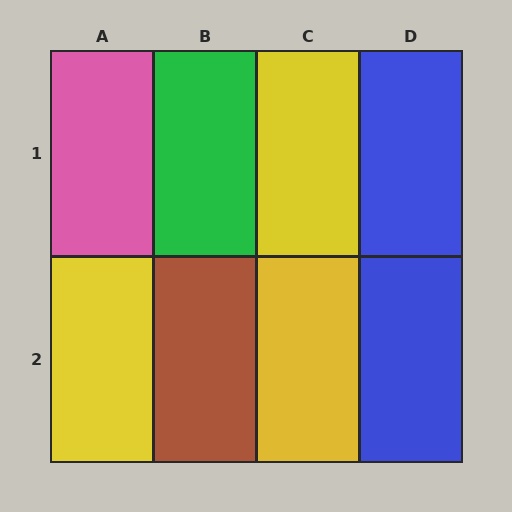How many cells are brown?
1 cell is brown.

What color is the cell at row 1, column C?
Yellow.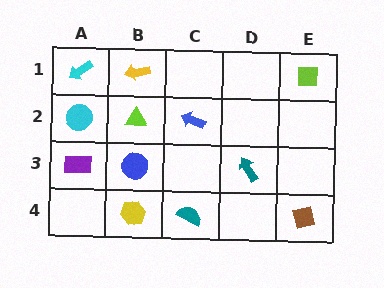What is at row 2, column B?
A lime triangle.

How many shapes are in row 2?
3 shapes.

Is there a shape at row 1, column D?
No, that cell is empty.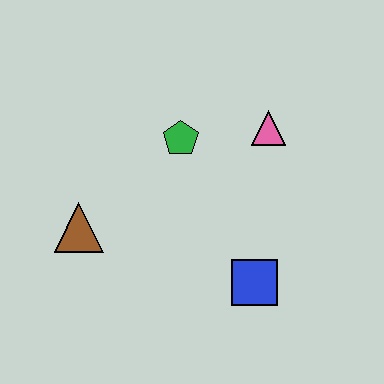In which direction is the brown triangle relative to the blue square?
The brown triangle is to the left of the blue square.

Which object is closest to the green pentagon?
The pink triangle is closest to the green pentagon.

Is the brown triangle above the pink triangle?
No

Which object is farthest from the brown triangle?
The pink triangle is farthest from the brown triangle.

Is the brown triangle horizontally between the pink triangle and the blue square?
No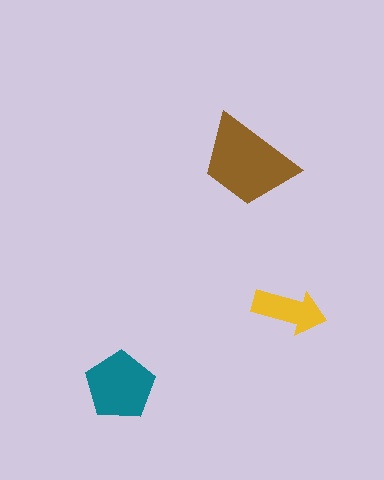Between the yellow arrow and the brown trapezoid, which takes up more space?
The brown trapezoid.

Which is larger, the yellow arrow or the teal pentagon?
The teal pentagon.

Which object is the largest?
The brown trapezoid.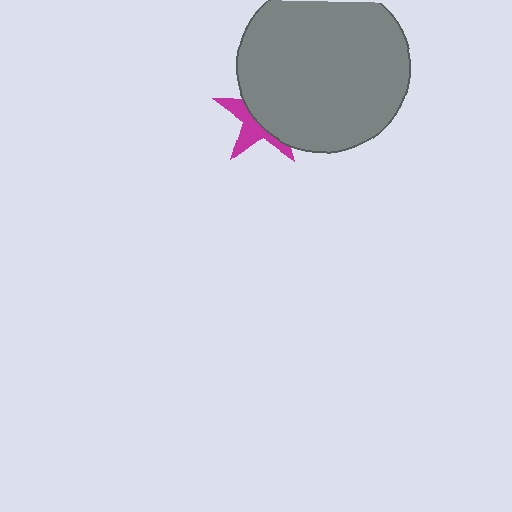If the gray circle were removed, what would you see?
You would see the complete magenta star.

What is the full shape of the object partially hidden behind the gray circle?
The partially hidden object is a magenta star.